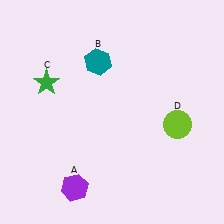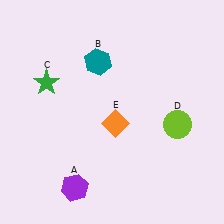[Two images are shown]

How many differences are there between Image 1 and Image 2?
There is 1 difference between the two images.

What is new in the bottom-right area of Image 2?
An orange diamond (E) was added in the bottom-right area of Image 2.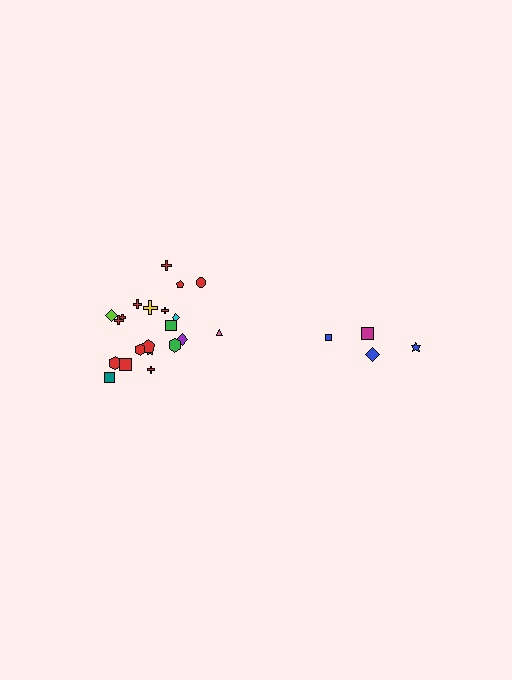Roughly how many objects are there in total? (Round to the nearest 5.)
Roughly 25 objects in total.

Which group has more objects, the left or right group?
The left group.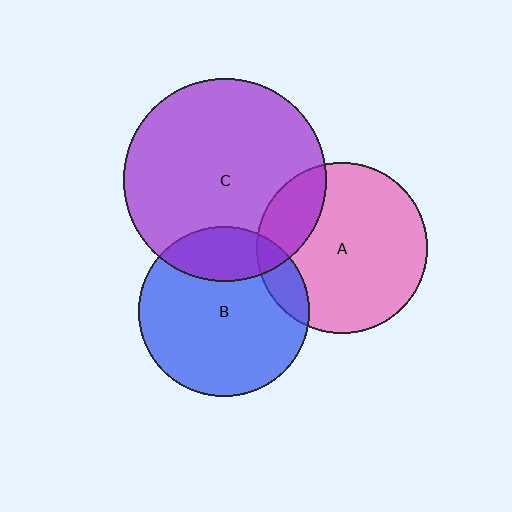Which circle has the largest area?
Circle C (purple).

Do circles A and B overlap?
Yes.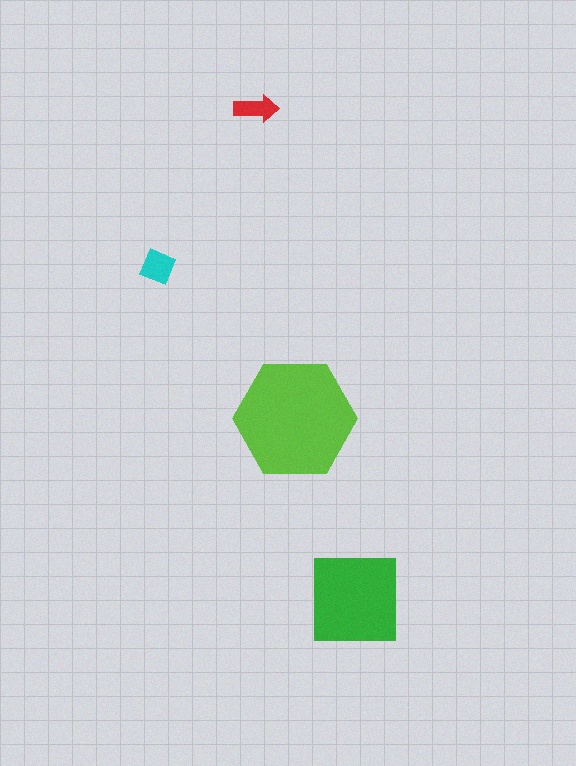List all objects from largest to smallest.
The lime hexagon, the green square, the cyan diamond, the red arrow.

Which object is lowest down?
The green square is bottommost.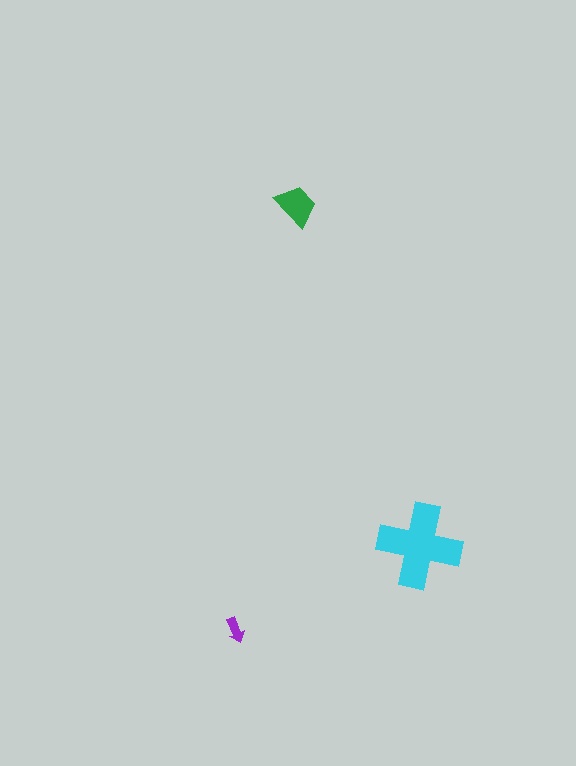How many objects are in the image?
There are 3 objects in the image.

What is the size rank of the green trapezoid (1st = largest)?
2nd.